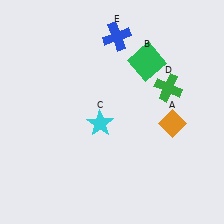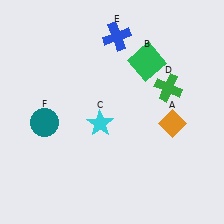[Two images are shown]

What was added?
A teal circle (F) was added in Image 2.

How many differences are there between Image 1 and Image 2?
There is 1 difference between the two images.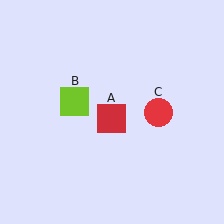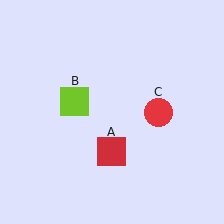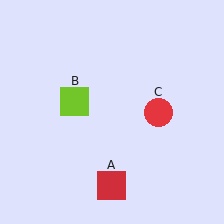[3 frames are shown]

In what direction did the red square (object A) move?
The red square (object A) moved down.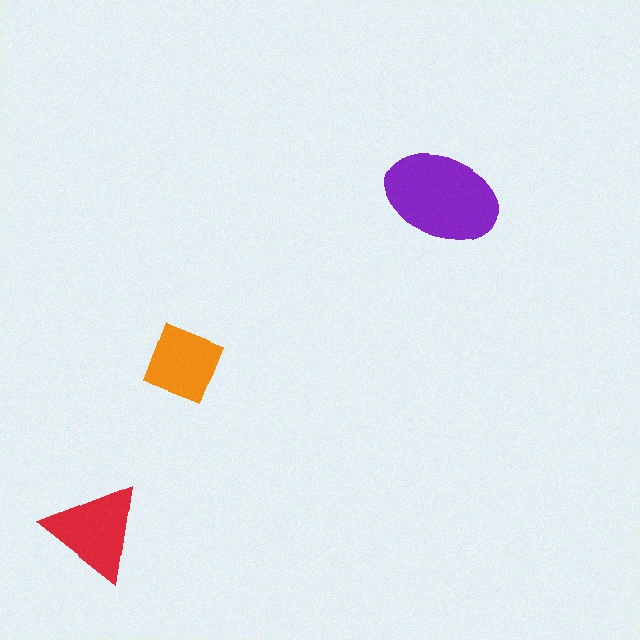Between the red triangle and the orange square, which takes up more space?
The red triangle.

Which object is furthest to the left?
The red triangle is leftmost.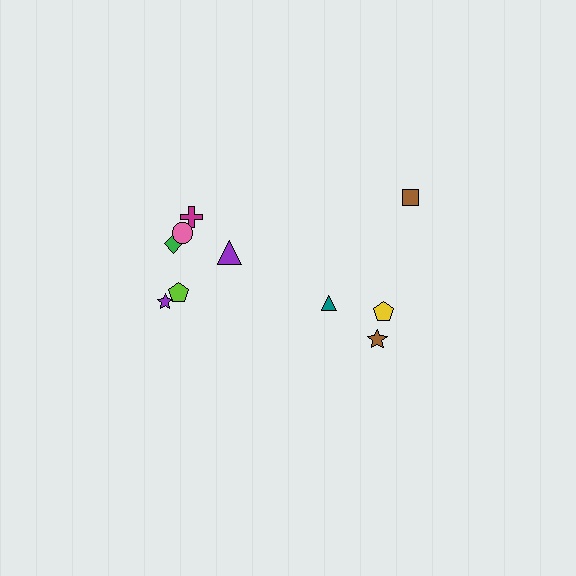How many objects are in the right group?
There are 4 objects.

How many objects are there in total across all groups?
There are 10 objects.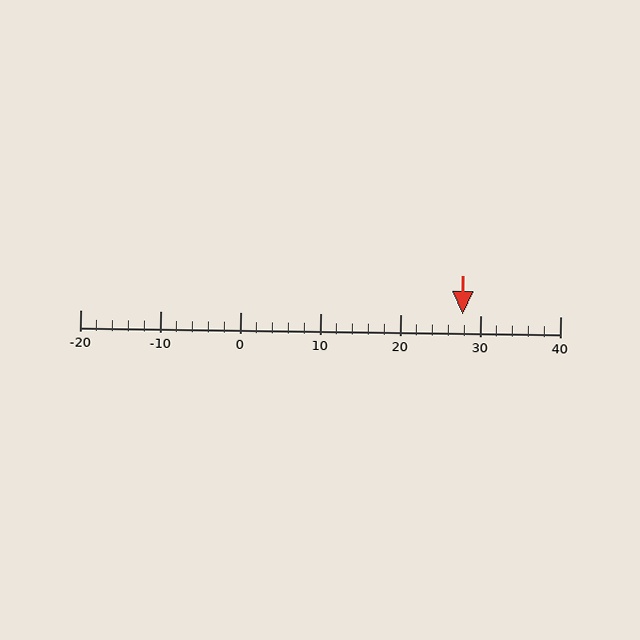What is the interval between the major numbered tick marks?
The major tick marks are spaced 10 units apart.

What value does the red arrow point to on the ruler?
The red arrow points to approximately 28.